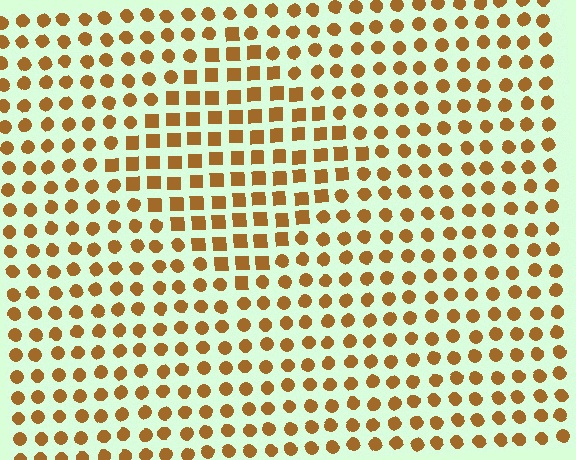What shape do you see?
I see a diamond.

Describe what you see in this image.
The image is filled with small brown elements arranged in a uniform grid. A diamond-shaped region contains squares, while the surrounding area contains circles. The boundary is defined purely by the change in element shape.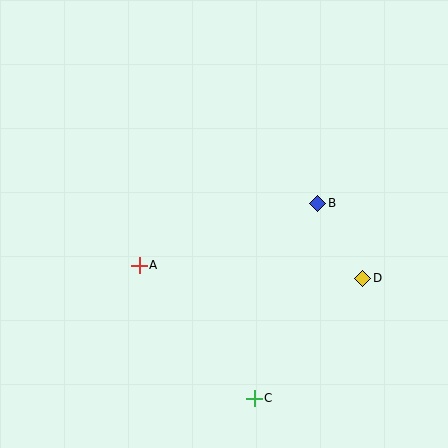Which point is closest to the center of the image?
Point A at (139, 265) is closest to the center.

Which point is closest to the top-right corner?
Point B is closest to the top-right corner.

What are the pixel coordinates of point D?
Point D is at (363, 278).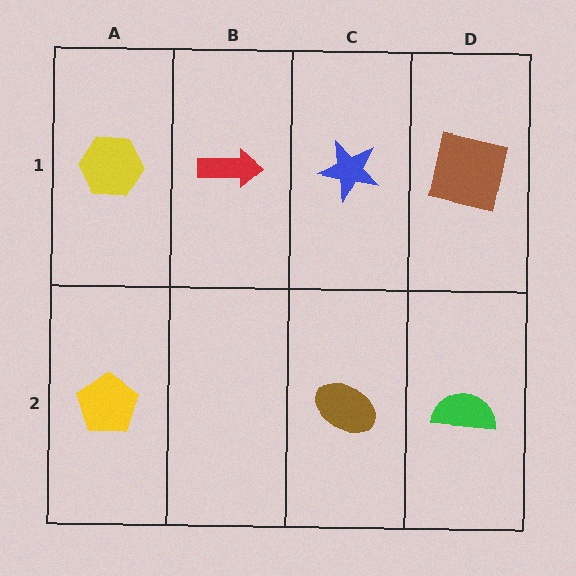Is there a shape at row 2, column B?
No, that cell is empty.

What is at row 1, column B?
A red arrow.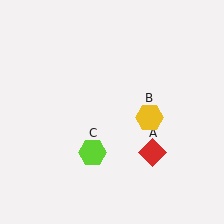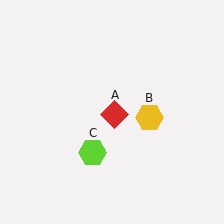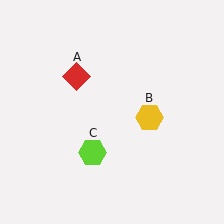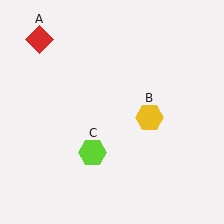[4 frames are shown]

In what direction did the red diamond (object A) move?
The red diamond (object A) moved up and to the left.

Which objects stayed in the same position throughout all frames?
Yellow hexagon (object B) and lime hexagon (object C) remained stationary.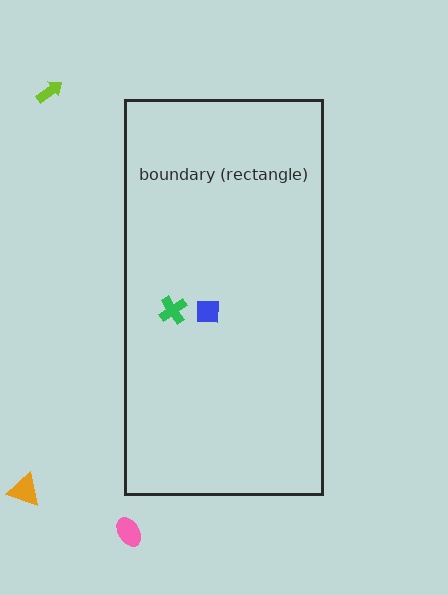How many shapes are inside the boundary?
2 inside, 3 outside.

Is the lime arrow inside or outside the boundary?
Outside.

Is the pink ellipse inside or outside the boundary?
Outside.